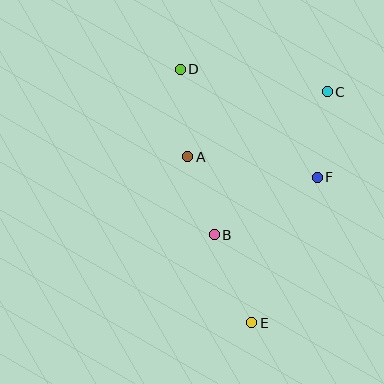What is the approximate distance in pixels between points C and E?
The distance between C and E is approximately 243 pixels.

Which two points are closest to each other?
Points A and B are closest to each other.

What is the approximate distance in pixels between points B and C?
The distance between B and C is approximately 182 pixels.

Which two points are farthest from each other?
Points D and E are farthest from each other.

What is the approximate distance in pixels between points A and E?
The distance between A and E is approximately 178 pixels.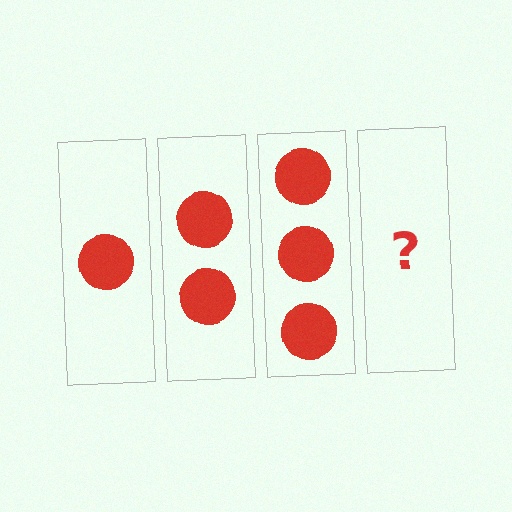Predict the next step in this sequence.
The next step is 4 circles.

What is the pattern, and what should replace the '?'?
The pattern is that each step adds one more circle. The '?' should be 4 circles.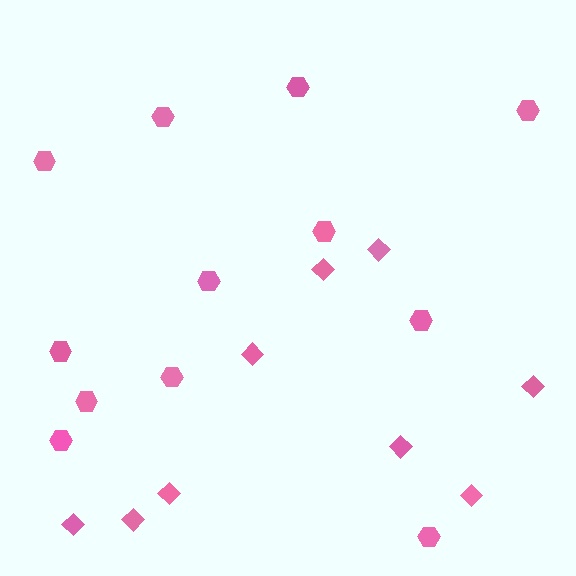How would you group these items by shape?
There are 2 groups: one group of hexagons (12) and one group of diamonds (9).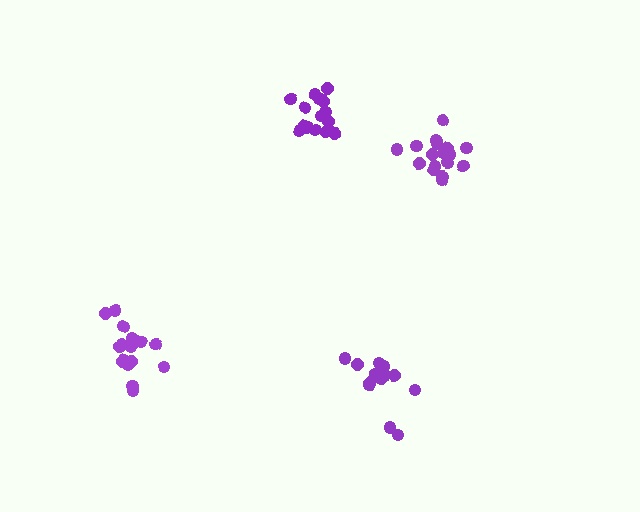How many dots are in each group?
Group 1: 17 dots, Group 2: 18 dots, Group 3: 16 dots, Group 4: 15 dots (66 total).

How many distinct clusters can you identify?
There are 4 distinct clusters.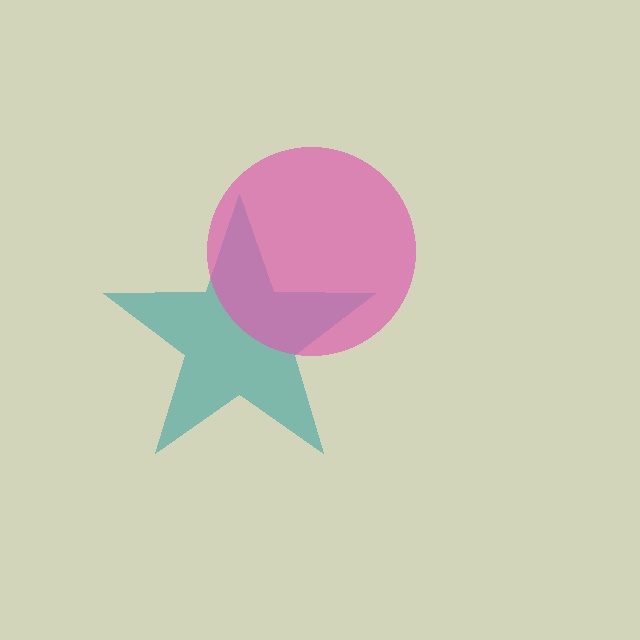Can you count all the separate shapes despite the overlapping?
Yes, there are 2 separate shapes.